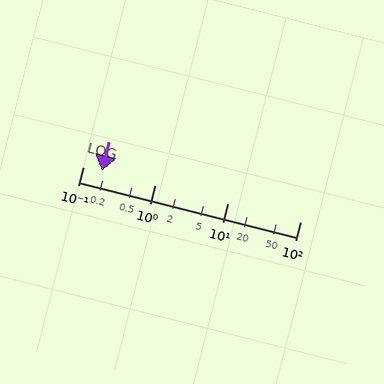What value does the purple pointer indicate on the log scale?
The pointer indicates approximately 0.18.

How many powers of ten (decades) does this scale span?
The scale spans 3 decades, from 0.1 to 100.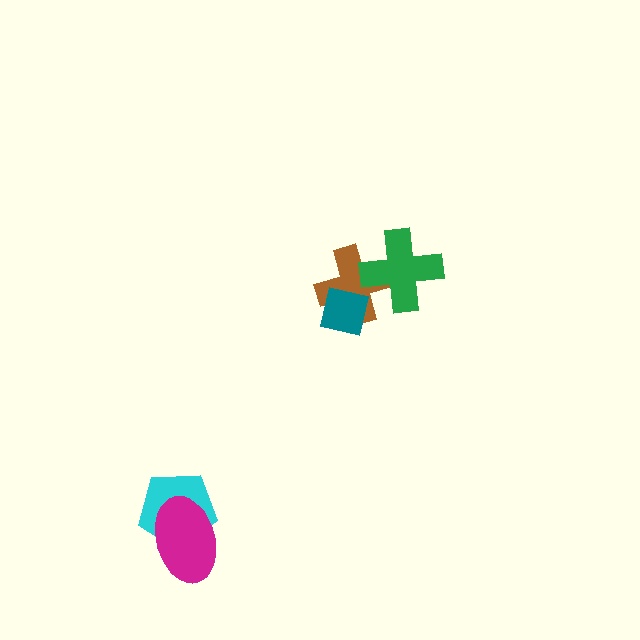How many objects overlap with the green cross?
1 object overlaps with the green cross.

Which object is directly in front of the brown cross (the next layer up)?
The teal square is directly in front of the brown cross.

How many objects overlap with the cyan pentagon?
1 object overlaps with the cyan pentagon.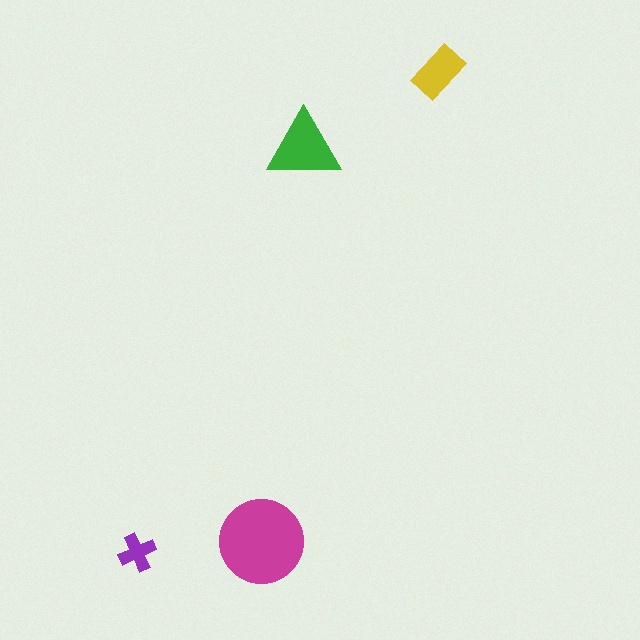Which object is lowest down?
The purple cross is bottommost.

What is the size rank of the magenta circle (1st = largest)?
1st.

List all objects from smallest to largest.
The purple cross, the yellow rectangle, the green triangle, the magenta circle.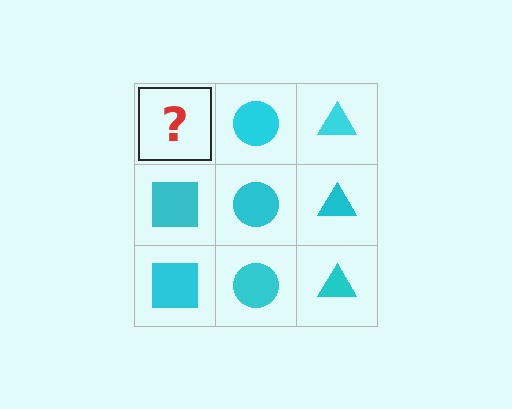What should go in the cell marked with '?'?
The missing cell should contain a cyan square.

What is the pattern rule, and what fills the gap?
The rule is that each column has a consistent shape. The gap should be filled with a cyan square.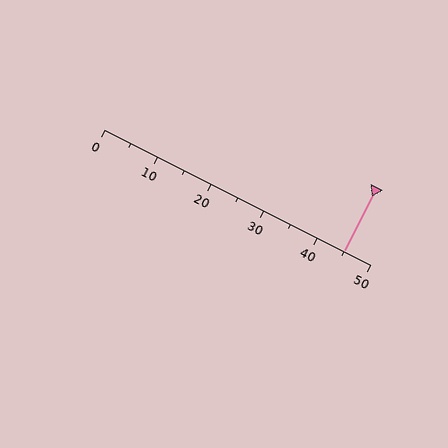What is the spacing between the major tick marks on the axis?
The major ticks are spaced 10 apart.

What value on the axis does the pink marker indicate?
The marker indicates approximately 45.